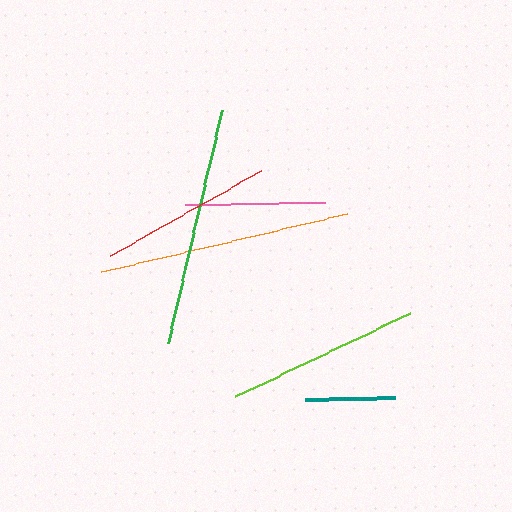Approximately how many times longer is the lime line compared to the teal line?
The lime line is approximately 2.1 times the length of the teal line.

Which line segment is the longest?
The orange line is the longest at approximately 252 pixels.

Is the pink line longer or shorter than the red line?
The red line is longer than the pink line.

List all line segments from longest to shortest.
From longest to shortest: orange, green, lime, red, pink, teal.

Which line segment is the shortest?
The teal line is the shortest at approximately 91 pixels.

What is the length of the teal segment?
The teal segment is approximately 91 pixels long.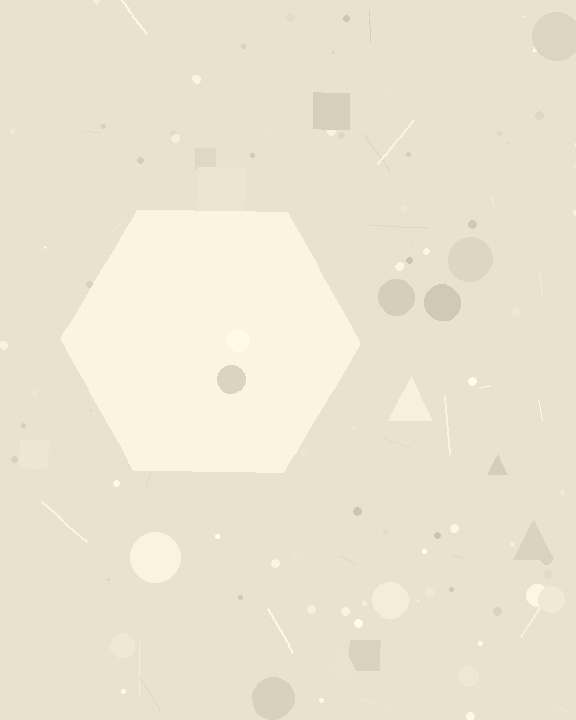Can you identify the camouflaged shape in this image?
The camouflaged shape is a hexagon.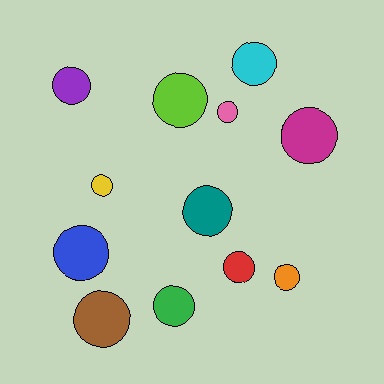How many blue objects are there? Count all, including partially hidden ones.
There is 1 blue object.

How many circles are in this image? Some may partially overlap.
There are 12 circles.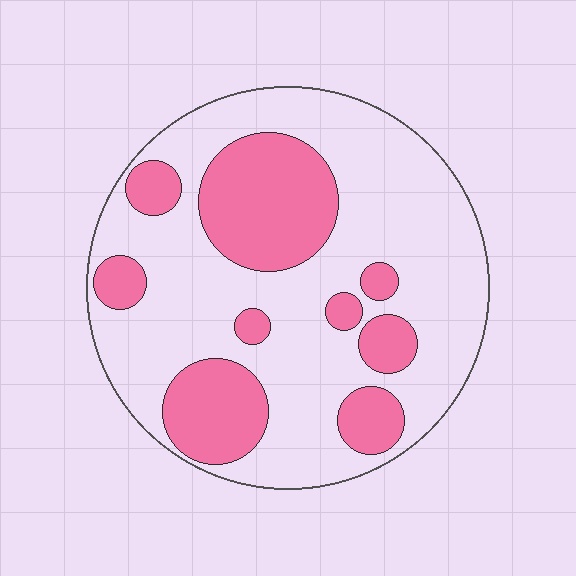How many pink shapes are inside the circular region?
9.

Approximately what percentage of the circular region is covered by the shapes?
Approximately 30%.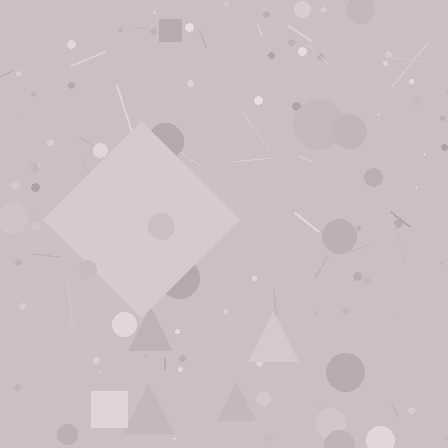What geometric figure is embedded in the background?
A diamond is embedded in the background.